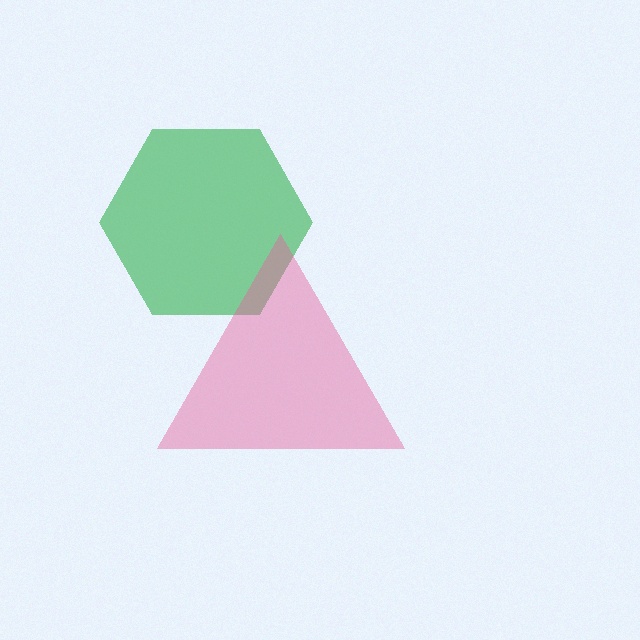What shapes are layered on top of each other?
The layered shapes are: a green hexagon, a pink triangle.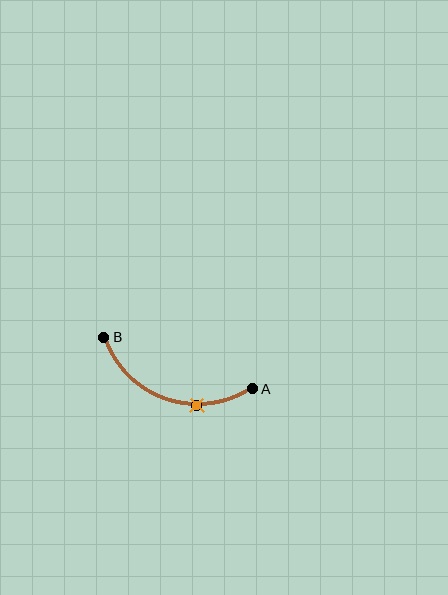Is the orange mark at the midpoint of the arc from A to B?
No. The orange mark lies on the arc but is closer to endpoint A. The arc midpoint would be at the point on the curve equidistant along the arc from both A and B.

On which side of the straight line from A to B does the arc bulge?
The arc bulges below the straight line connecting A and B.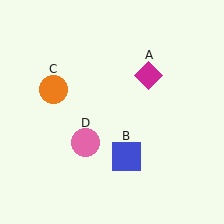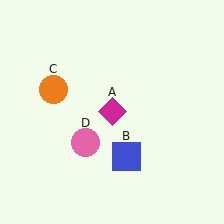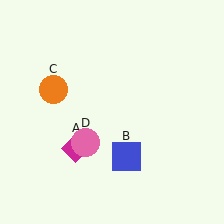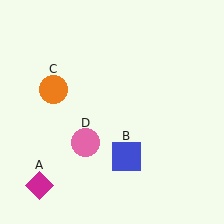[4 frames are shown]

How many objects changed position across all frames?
1 object changed position: magenta diamond (object A).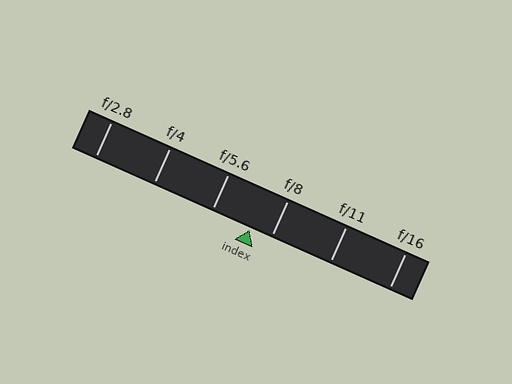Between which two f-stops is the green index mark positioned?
The index mark is between f/5.6 and f/8.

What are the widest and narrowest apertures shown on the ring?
The widest aperture shown is f/2.8 and the narrowest is f/16.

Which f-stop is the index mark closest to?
The index mark is closest to f/8.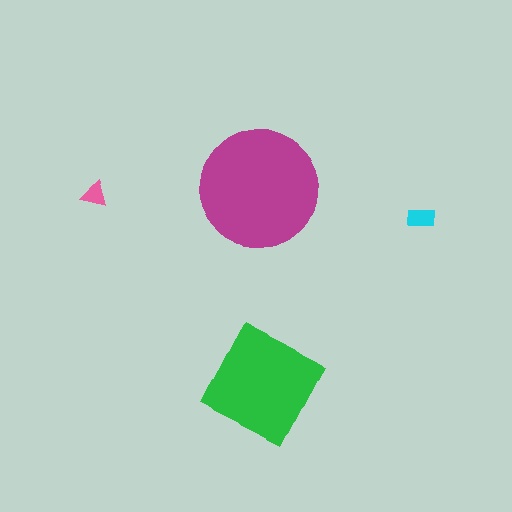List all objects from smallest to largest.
The pink triangle, the cyan rectangle, the green square, the magenta circle.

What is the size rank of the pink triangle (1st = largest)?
4th.